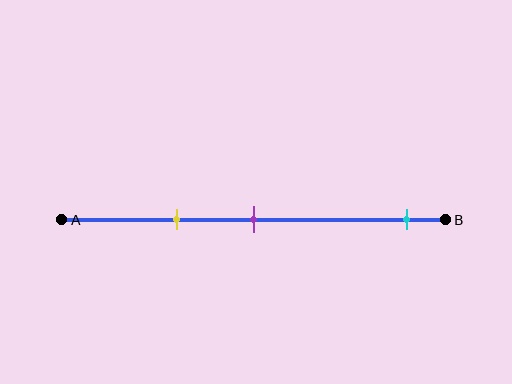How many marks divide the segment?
There are 3 marks dividing the segment.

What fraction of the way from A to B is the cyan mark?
The cyan mark is approximately 90% (0.9) of the way from A to B.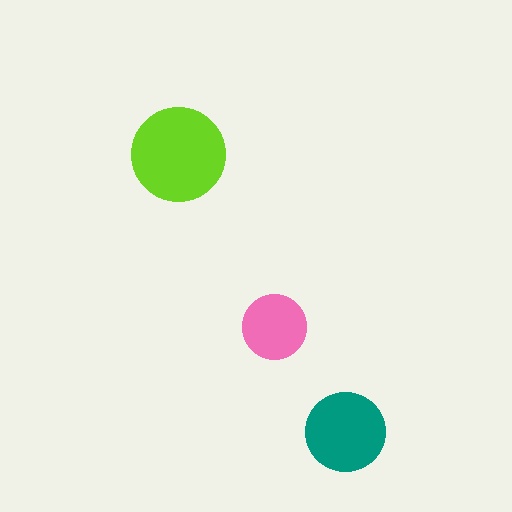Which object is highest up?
The lime circle is topmost.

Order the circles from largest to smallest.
the lime one, the teal one, the pink one.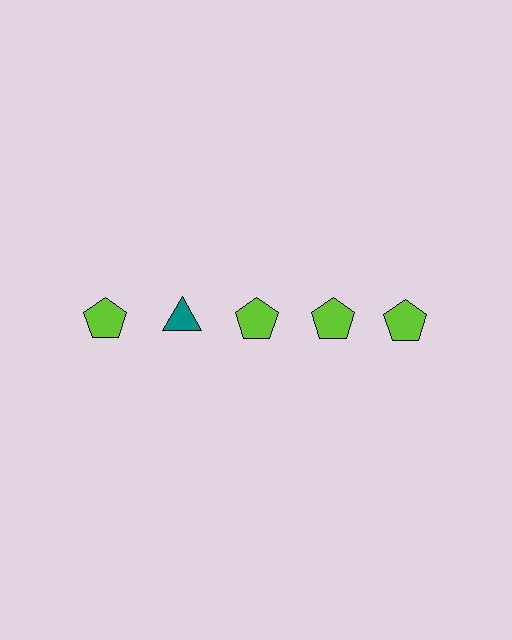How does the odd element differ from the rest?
It differs in both color (teal instead of lime) and shape (triangle instead of pentagon).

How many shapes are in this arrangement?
There are 5 shapes arranged in a grid pattern.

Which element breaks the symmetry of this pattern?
The teal triangle in the top row, second from left column breaks the symmetry. All other shapes are lime pentagons.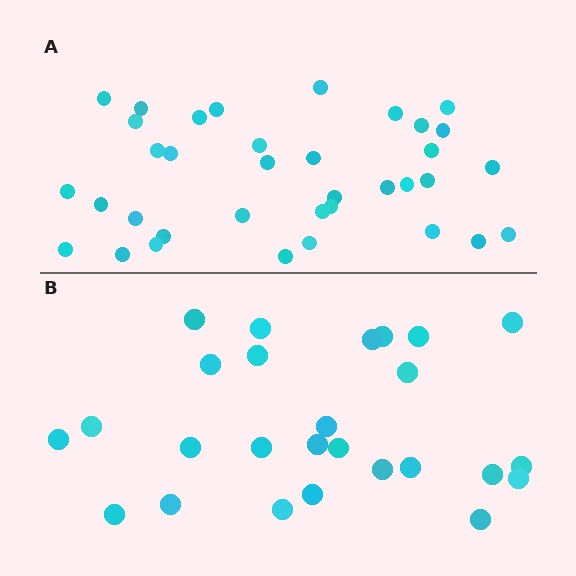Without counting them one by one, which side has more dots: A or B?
Region A (the top region) has more dots.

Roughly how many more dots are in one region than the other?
Region A has roughly 10 or so more dots than region B.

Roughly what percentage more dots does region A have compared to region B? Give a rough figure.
About 40% more.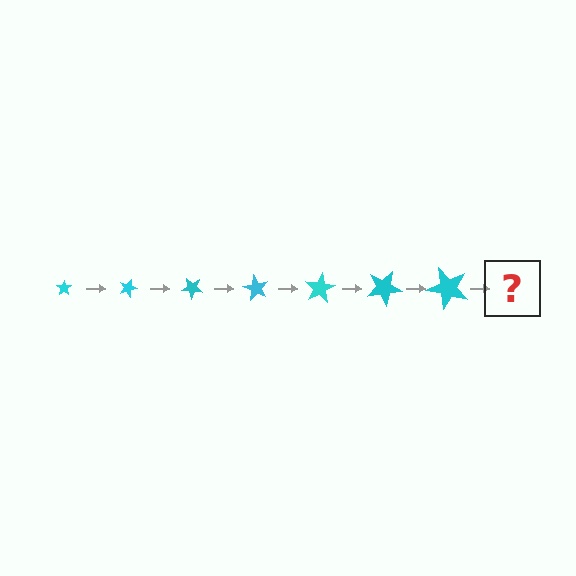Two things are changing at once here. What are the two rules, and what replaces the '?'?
The two rules are that the star grows larger each step and it rotates 20 degrees each step. The '?' should be a star, larger than the previous one and rotated 140 degrees from the start.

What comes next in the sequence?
The next element should be a star, larger than the previous one and rotated 140 degrees from the start.